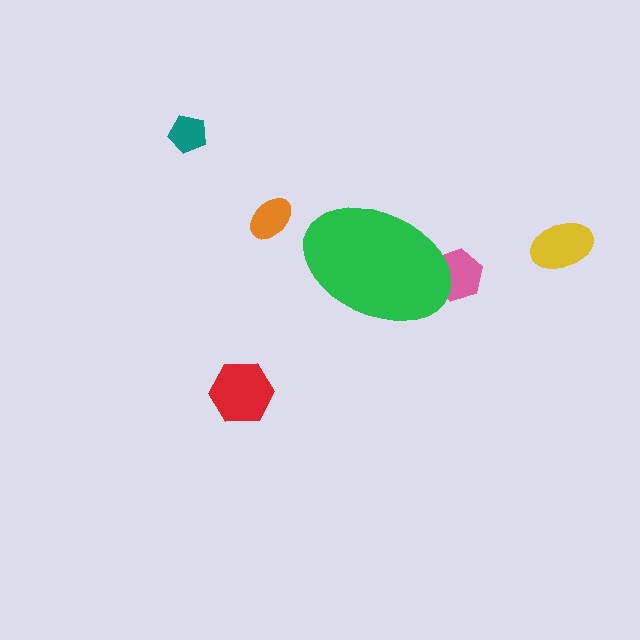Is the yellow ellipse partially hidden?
No, the yellow ellipse is fully visible.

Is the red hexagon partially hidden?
No, the red hexagon is fully visible.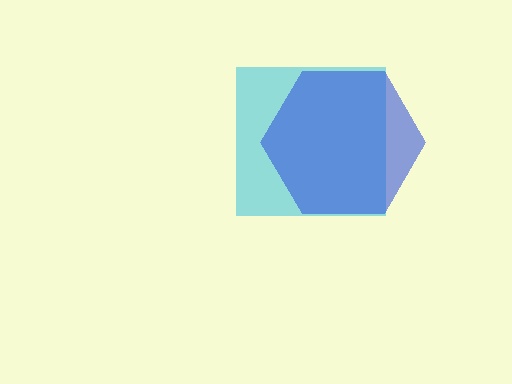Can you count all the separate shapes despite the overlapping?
Yes, there are 2 separate shapes.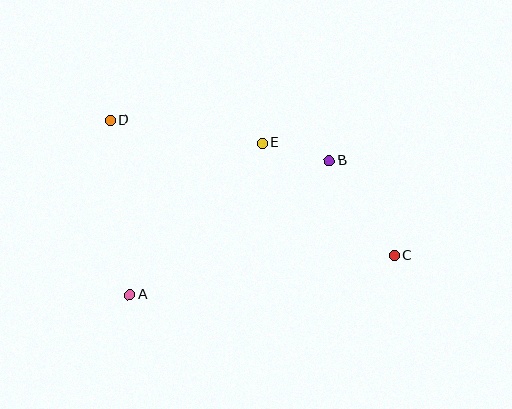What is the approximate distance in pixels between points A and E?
The distance between A and E is approximately 201 pixels.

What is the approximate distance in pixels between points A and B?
The distance between A and B is approximately 240 pixels.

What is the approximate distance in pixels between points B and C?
The distance between B and C is approximately 115 pixels.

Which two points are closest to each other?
Points B and E are closest to each other.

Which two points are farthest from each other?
Points C and D are farthest from each other.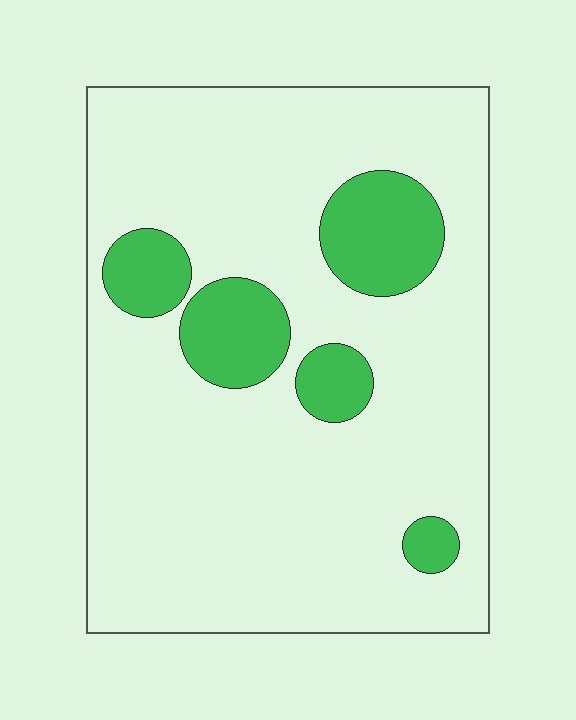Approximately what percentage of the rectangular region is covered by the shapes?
Approximately 15%.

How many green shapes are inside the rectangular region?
5.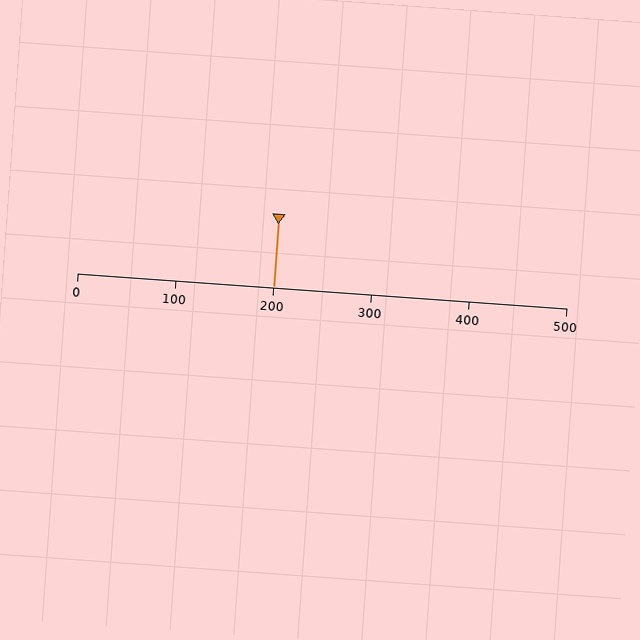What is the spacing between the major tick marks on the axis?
The major ticks are spaced 100 apart.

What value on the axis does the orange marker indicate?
The marker indicates approximately 200.